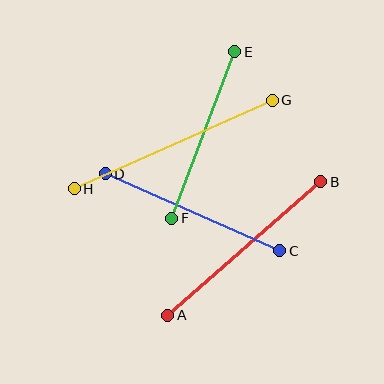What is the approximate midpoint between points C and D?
The midpoint is at approximately (193, 212) pixels.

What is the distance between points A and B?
The distance is approximately 203 pixels.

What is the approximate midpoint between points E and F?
The midpoint is at approximately (203, 135) pixels.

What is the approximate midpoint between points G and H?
The midpoint is at approximately (173, 144) pixels.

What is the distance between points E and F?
The distance is approximately 178 pixels.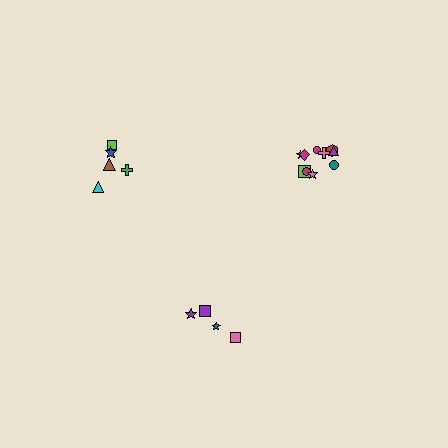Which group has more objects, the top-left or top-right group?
The top-right group.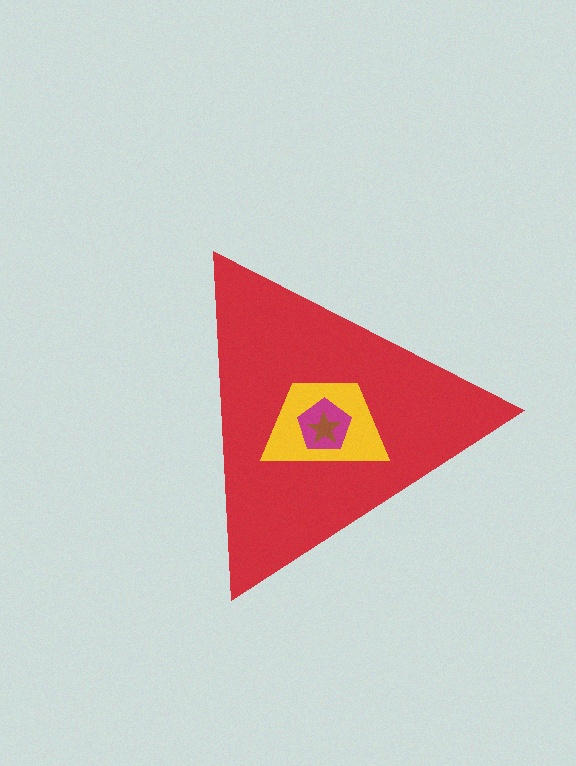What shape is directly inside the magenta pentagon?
The brown star.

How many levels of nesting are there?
4.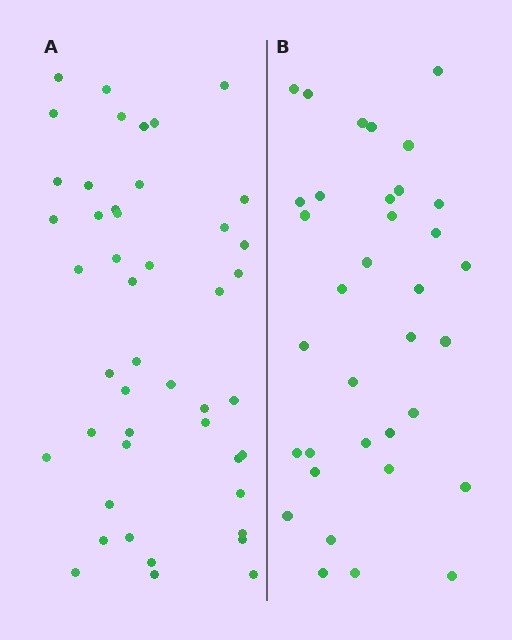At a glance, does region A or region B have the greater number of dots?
Region A (the left region) has more dots.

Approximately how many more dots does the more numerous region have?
Region A has roughly 12 or so more dots than region B.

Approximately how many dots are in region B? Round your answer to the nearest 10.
About 40 dots. (The exact count is 35, which rounds to 40.)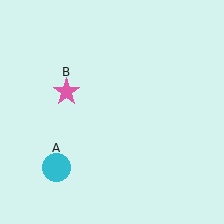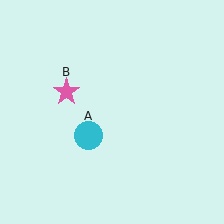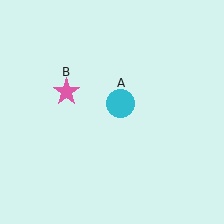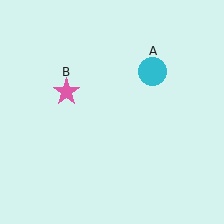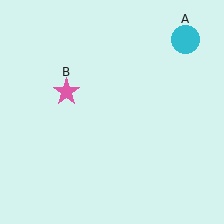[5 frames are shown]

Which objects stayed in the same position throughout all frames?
Pink star (object B) remained stationary.